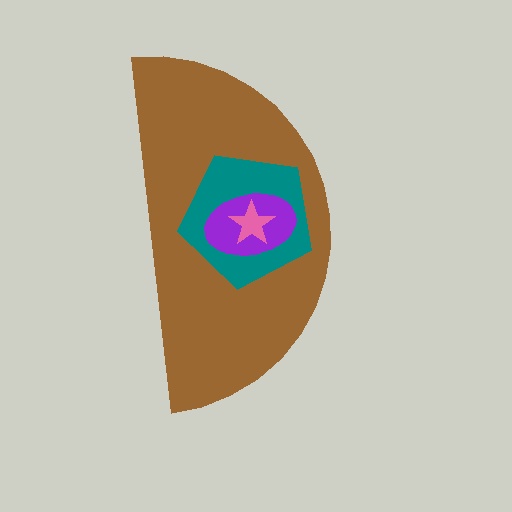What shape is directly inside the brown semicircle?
The teal pentagon.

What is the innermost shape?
The pink star.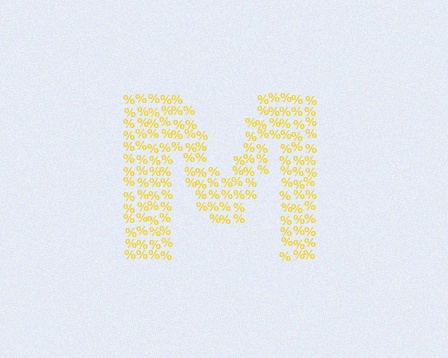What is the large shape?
The large shape is the letter M.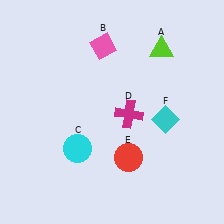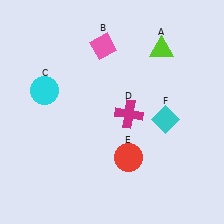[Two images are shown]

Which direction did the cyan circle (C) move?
The cyan circle (C) moved up.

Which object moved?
The cyan circle (C) moved up.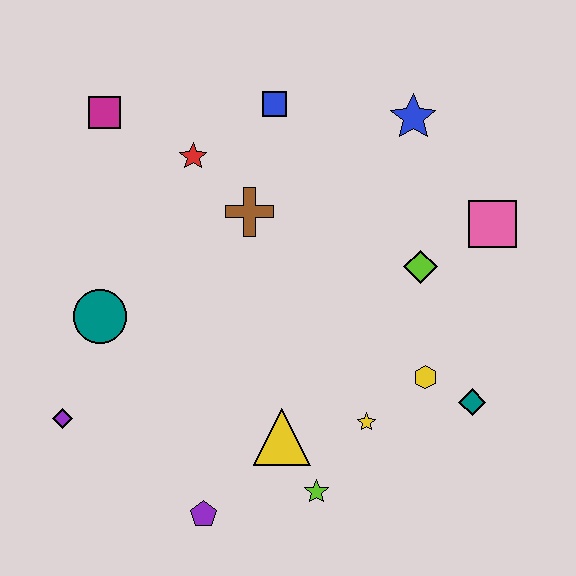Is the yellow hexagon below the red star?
Yes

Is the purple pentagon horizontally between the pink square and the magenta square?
Yes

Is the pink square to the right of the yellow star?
Yes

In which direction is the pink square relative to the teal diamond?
The pink square is above the teal diamond.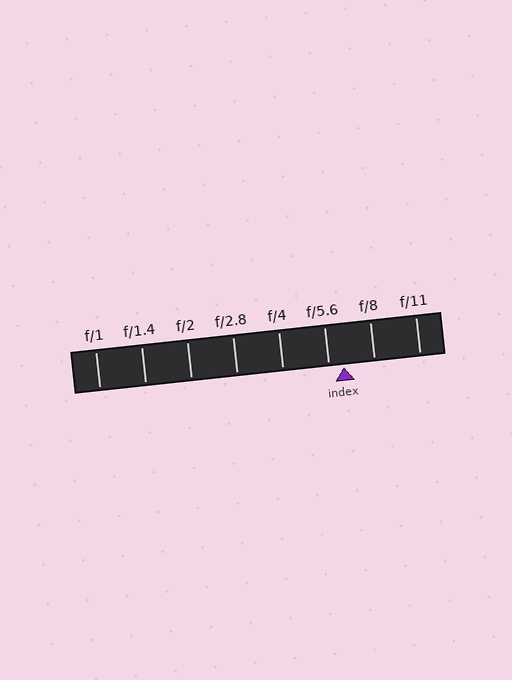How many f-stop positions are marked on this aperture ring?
There are 8 f-stop positions marked.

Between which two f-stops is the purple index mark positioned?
The index mark is between f/5.6 and f/8.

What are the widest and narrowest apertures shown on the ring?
The widest aperture shown is f/1 and the narrowest is f/11.